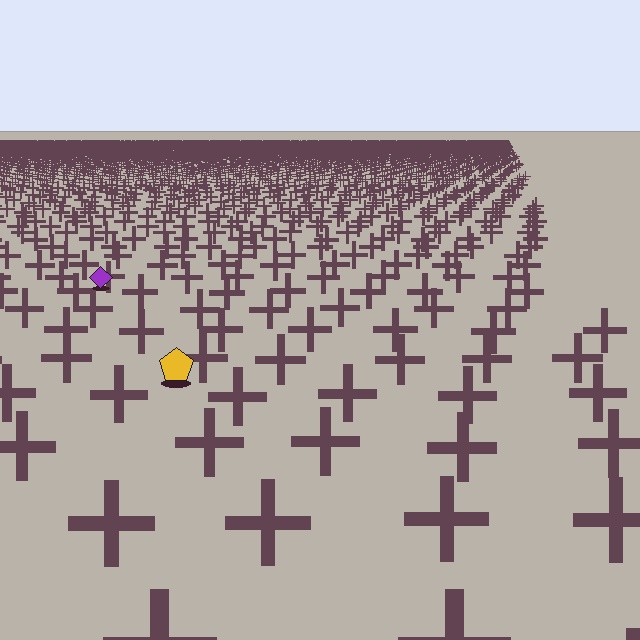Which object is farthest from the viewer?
The purple diamond is farthest from the viewer. It appears smaller and the ground texture around it is denser.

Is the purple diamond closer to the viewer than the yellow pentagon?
No. The yellow pentagon is closer — you can tell from the texture gradient: the ground texture is coarser near it.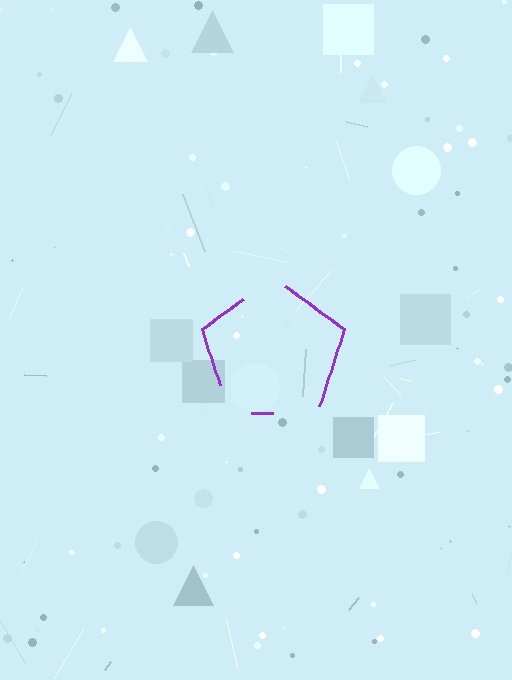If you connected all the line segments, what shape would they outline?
They would outline a pentagon.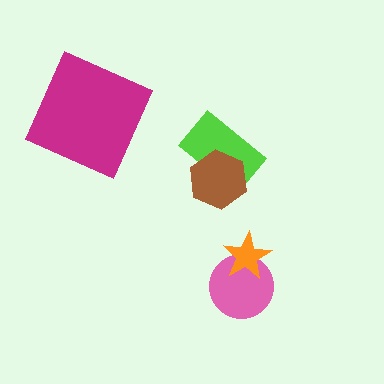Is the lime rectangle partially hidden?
Yes, it is partially covered by another shape.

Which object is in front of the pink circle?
The orange star is in front of the pink circle.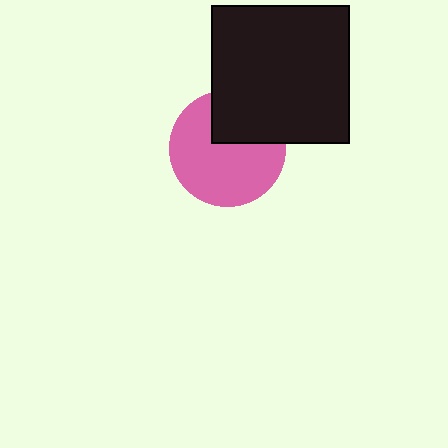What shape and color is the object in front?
The object in front is a black square.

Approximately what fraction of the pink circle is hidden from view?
Roughly 30% of the pink circle is hidden behind the black square.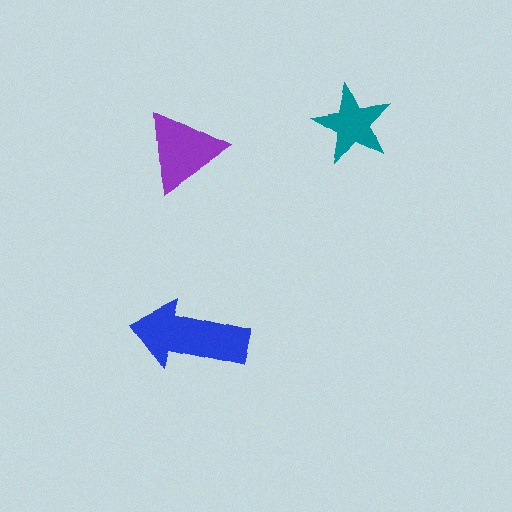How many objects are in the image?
There are 3 objects in the image.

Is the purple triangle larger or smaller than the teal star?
Larger.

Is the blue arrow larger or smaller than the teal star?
Larger.